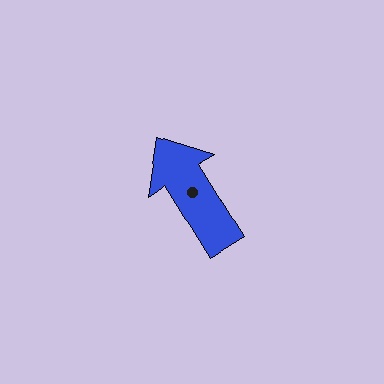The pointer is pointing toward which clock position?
Roughly 11 o'clock.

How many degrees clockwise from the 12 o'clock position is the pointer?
Approximately 328 degrees.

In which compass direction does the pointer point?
Northwest.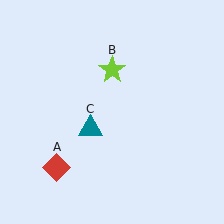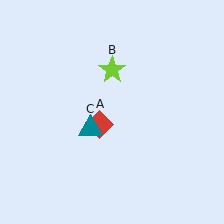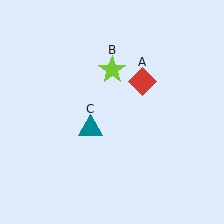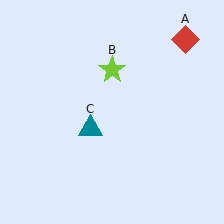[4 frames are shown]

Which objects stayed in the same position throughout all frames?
Lime star (object B) and teal triangle (object C) remained stationary.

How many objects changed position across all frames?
1 object changed position: red diamond (object A).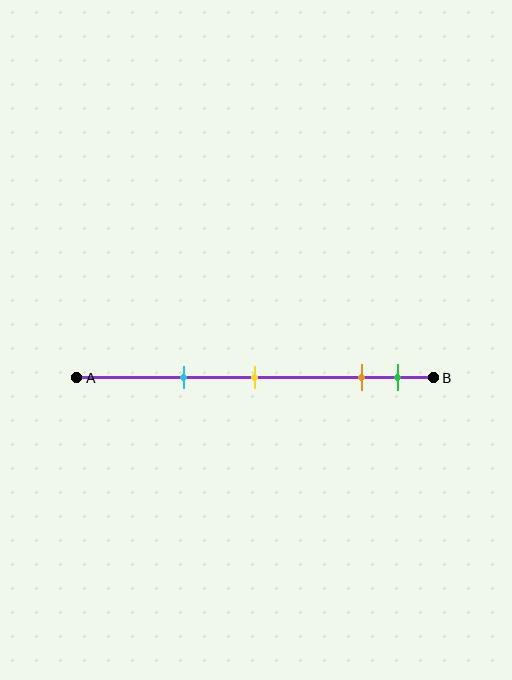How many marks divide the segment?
There are 4 marks dividing the segment.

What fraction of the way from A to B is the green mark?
The green mark is approximately 90% (0.9) of the way from A to B.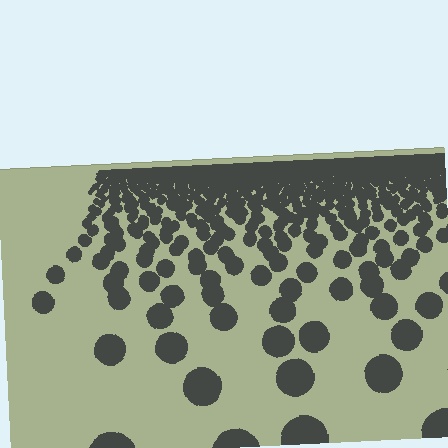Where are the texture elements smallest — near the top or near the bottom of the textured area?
Near the top.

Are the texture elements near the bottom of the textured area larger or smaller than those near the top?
Larger. Near the bottom, elements are closer to the viewer and appear at a bigger on-screen size.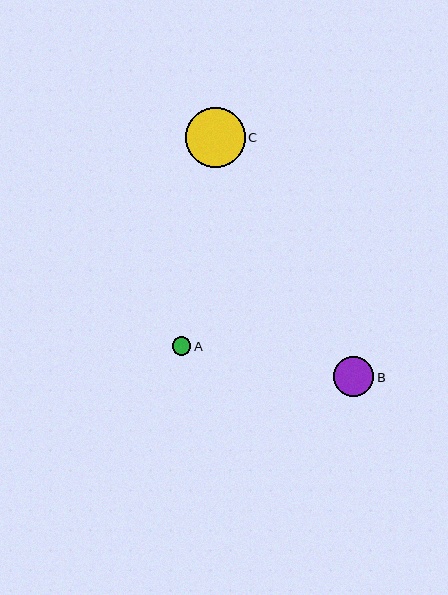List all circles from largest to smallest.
From largest to smallest: C, B, A.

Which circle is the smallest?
Circle A is the smallest with a size of approximately 19 pixels.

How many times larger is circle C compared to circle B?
Circle C is approximately 1.5 times the size of circle B.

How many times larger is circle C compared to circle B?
Circle C is approximately 1.5 times the size of circle B.